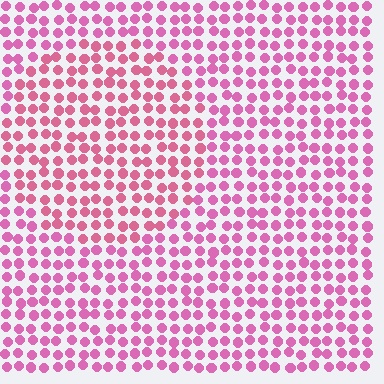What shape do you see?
I see a circle.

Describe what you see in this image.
The image is filled with small pink elements in a uniform arrangement. A circle-shaped region is visible where the elements are tinted to a slightly different hue, forming a subtle color boundary.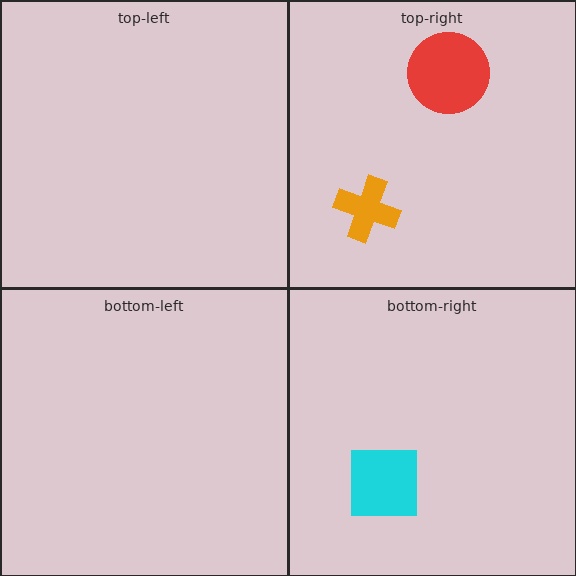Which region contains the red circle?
The top-right region.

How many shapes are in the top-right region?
2.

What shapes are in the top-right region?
The red circle, the orange cross.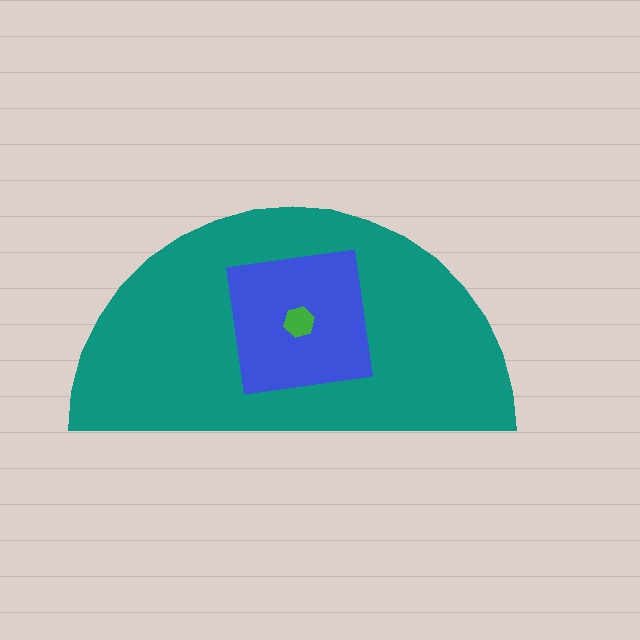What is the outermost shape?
The teal semicircle.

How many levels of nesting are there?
3.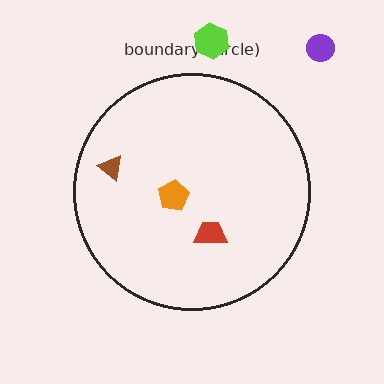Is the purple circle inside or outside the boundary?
Outside.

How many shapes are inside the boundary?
3 inside, 2 outside.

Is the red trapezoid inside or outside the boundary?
Inside.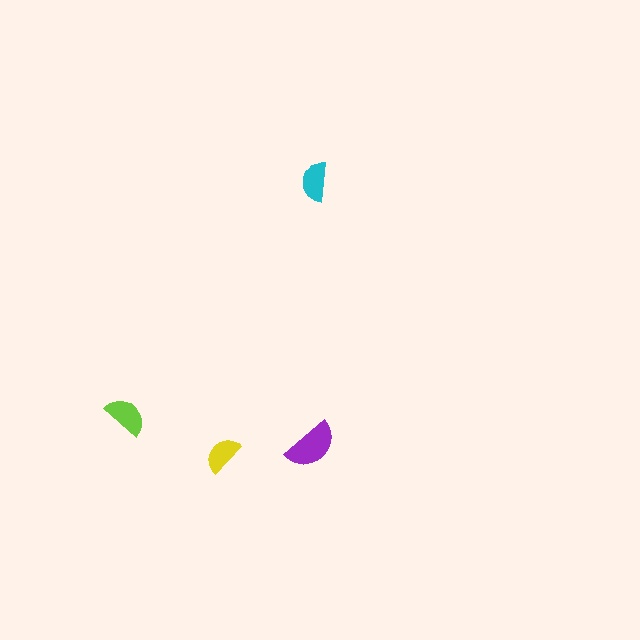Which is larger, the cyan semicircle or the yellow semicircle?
The cyan one.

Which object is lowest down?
The yellow semicircle is bottommost.